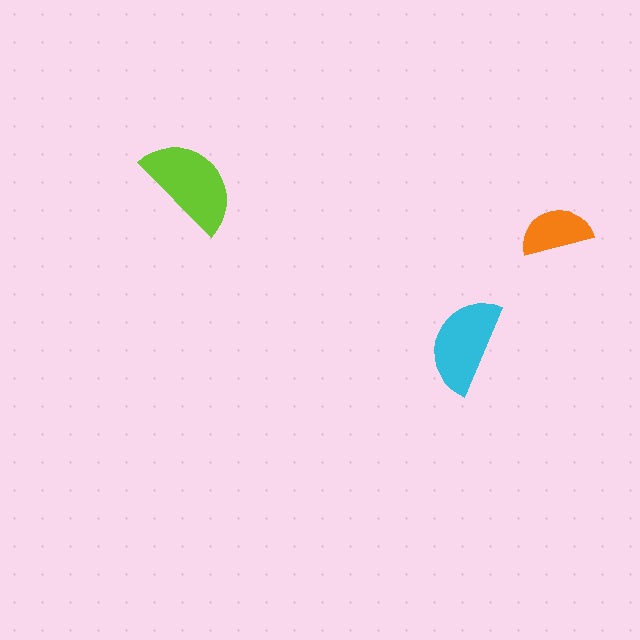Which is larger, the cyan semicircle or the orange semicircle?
The cyan one.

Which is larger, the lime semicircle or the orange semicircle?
The lime one.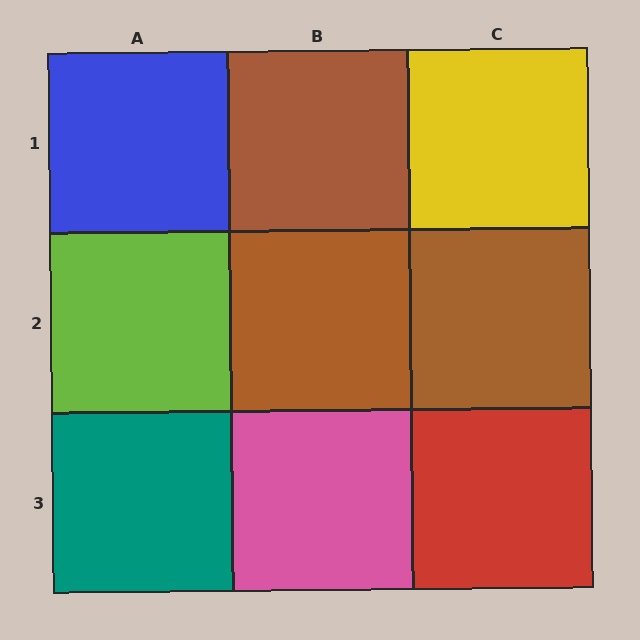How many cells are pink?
1 cell is pink.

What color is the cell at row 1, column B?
Brown.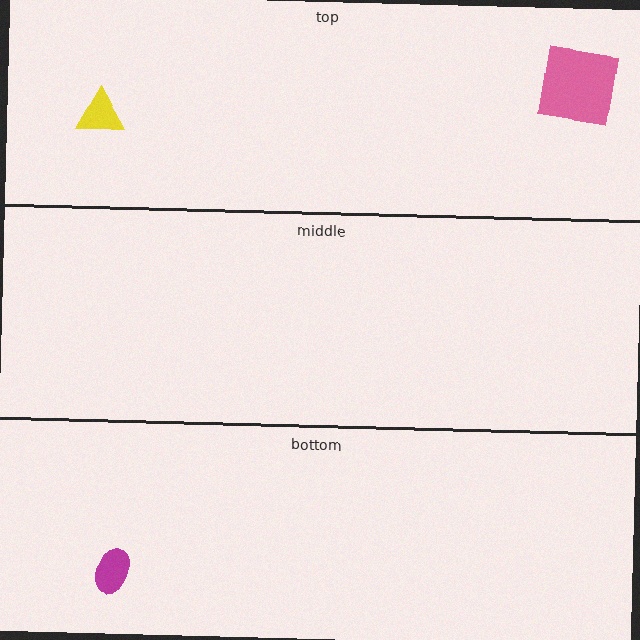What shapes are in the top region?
The yellow triangle, the pink square.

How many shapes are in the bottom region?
1.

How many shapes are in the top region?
2.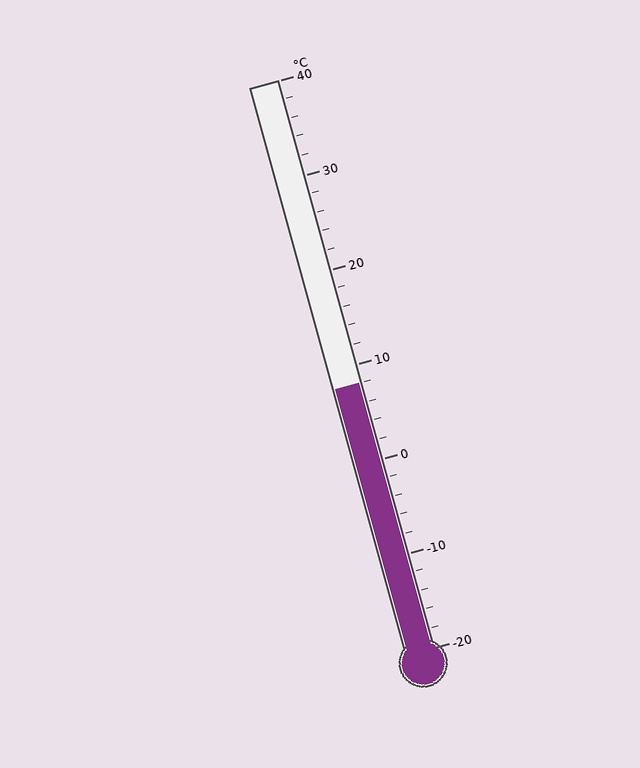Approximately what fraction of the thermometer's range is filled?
The thermometer is filled to approximately 45% of its range.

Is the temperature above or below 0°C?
The temperature is above 0°C.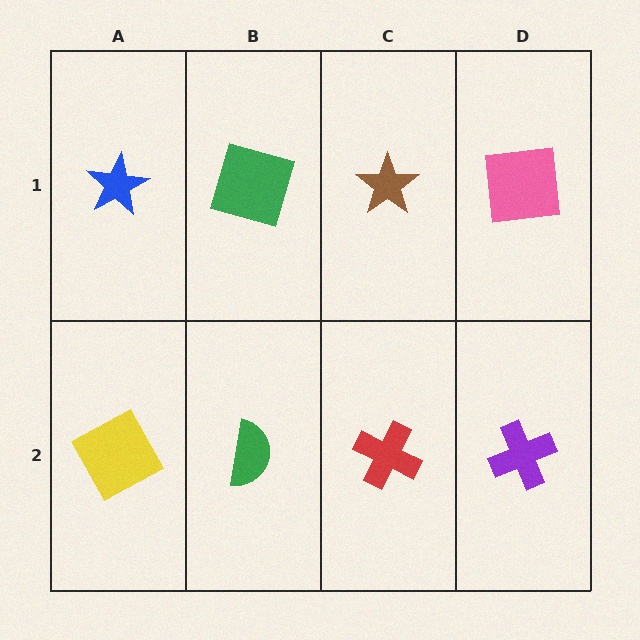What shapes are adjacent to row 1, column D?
A purple cross (row 2, column D), a brown star (row 1, column C).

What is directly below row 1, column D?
A purple cross.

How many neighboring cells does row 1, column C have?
3.